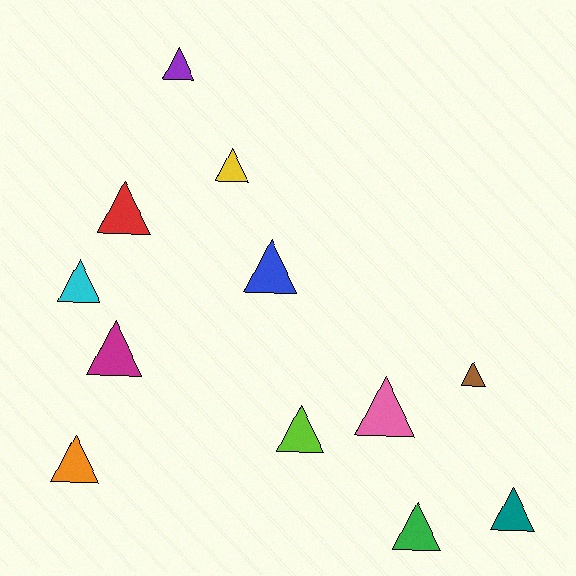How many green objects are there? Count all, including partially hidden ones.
There is 1 green object.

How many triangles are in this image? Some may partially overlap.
There are 12 triangles.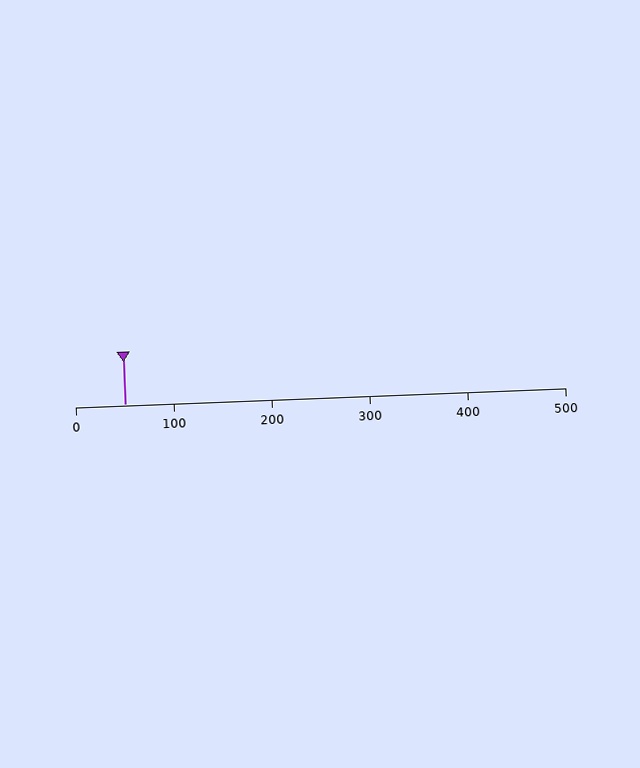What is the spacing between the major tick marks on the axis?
The major ticks are spaced 100 apart.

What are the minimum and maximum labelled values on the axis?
The axis runs from 0 to 500.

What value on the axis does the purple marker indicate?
The marker indicates approximately 50.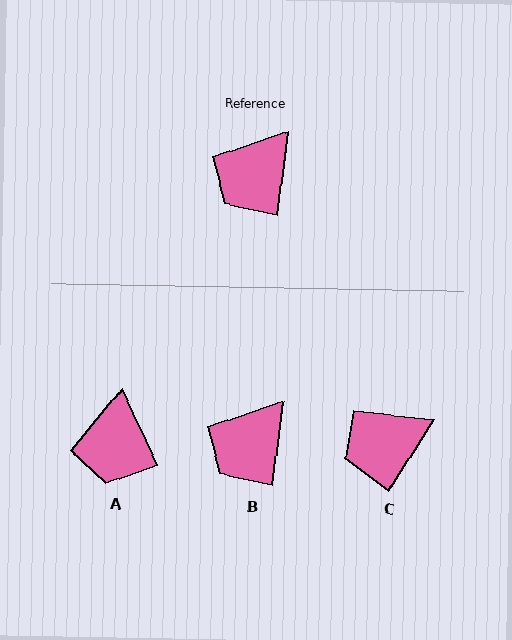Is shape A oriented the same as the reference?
No, it is off by about 32 degrees.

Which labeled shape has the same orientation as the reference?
B.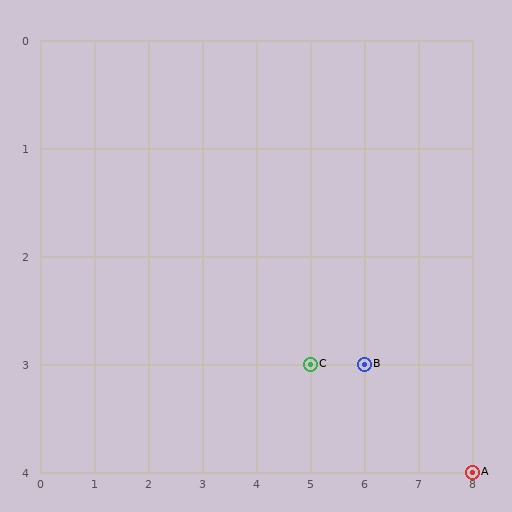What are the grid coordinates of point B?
Point B is at grid coordinates (6, 3).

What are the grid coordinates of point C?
Point C is at grid coordinates (5, 3).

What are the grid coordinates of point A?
Point A is at grid coordinates (8, 4).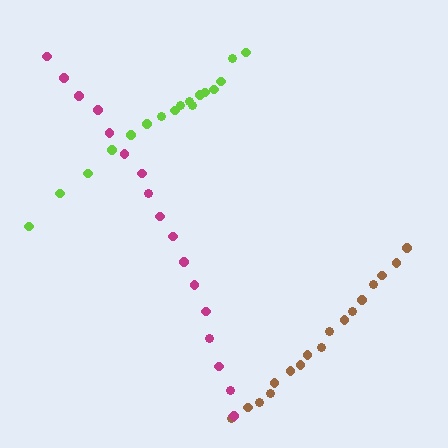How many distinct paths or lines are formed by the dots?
There are 3 distinct paths.